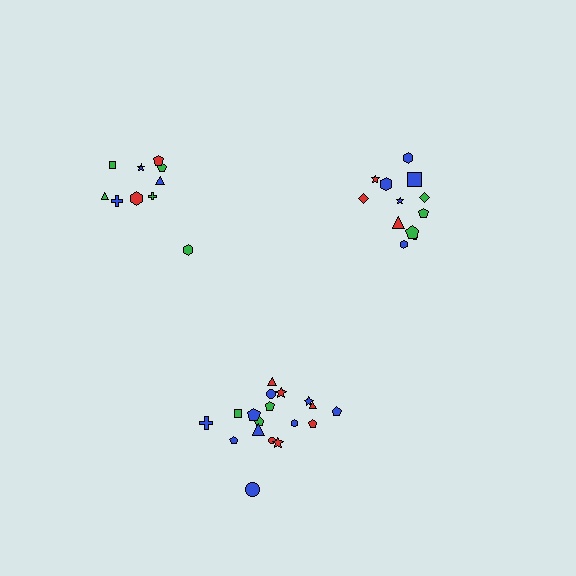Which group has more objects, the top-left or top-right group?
The top-right group.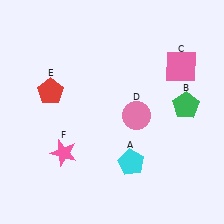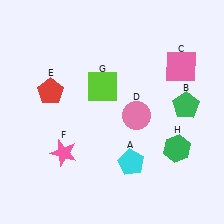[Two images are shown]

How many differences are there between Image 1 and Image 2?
There are 2 differences between the two images.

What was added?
A lime square (G), a green hexagon (H) were added in Image 2.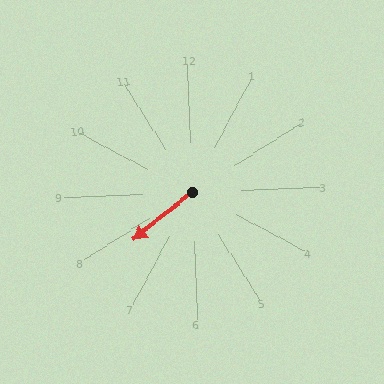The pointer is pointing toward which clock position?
Roughly 8 o'clock.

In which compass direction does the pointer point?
Southwest.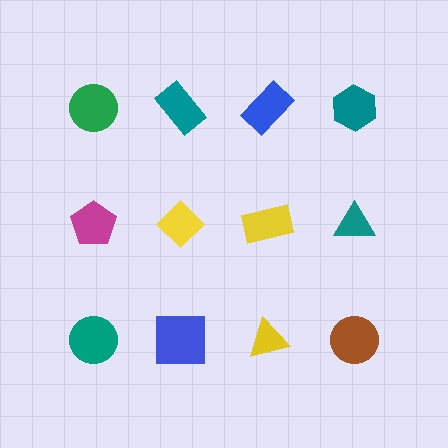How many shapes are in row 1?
4 shapes.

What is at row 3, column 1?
A teal circle.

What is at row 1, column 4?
A teal hexagon.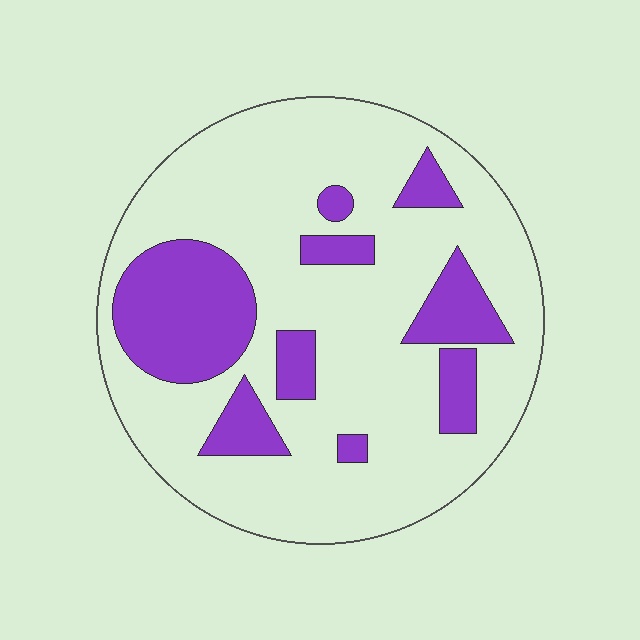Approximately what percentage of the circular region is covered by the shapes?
Approximately 25%.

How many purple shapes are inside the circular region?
9.